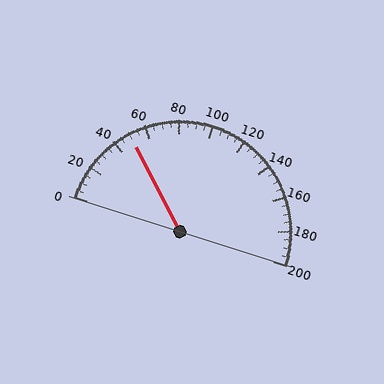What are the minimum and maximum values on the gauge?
The gauge ranges from 0 to 200.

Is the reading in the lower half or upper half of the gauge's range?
The reading is in the lower half of the range (0 to 200).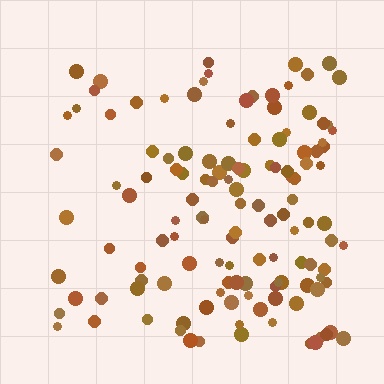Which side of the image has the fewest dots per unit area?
The left.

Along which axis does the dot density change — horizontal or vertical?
Horizontal.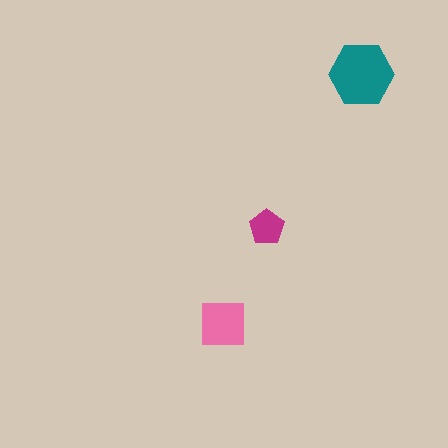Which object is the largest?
The teal hexagon.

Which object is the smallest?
The magenta pentagon.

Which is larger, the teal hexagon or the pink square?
The teal hexagon.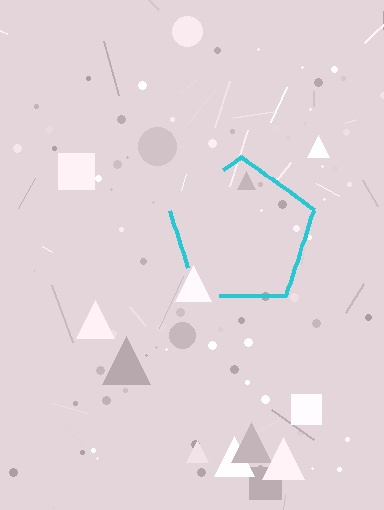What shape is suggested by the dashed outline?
The dashed outline suggests a pentagon.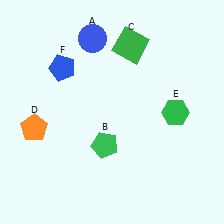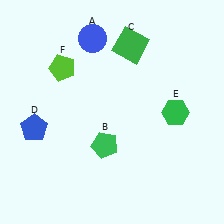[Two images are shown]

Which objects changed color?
D changed from orange to blue. F changed from blue to lime.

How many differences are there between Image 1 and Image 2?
There are 2 differences between the two images.